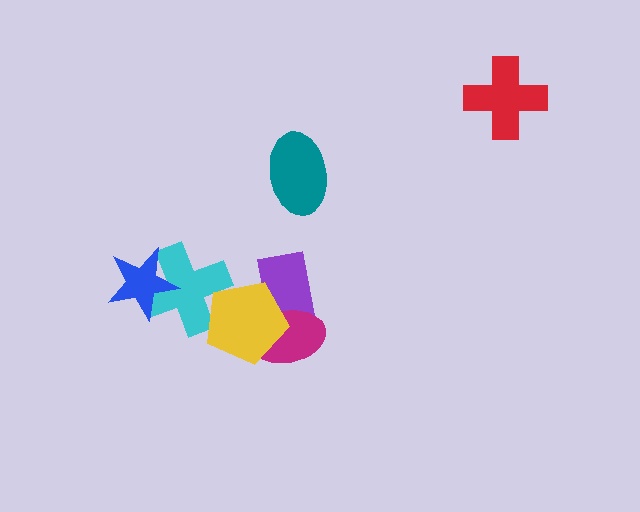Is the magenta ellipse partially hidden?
Yes, it is partially covered by another shape.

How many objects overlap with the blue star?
1 object overlaps with the blue star.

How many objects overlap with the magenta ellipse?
2 objects overlap with the magenta ellipse.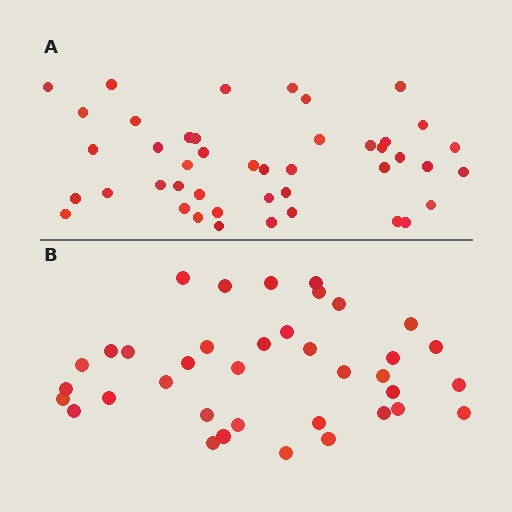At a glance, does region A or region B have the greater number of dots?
Region A (the top region) has more dots.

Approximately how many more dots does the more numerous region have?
Region A has roughly 8 or so more dots than region B.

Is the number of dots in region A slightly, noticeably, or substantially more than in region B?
Region A has only slightly more — the two regions are fairly close. The ratio is roughly 1.2 to 1.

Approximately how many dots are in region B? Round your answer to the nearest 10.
About 40 dots. (The exact count is 37, which rounds to 40.)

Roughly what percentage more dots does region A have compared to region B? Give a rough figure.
About 20% more.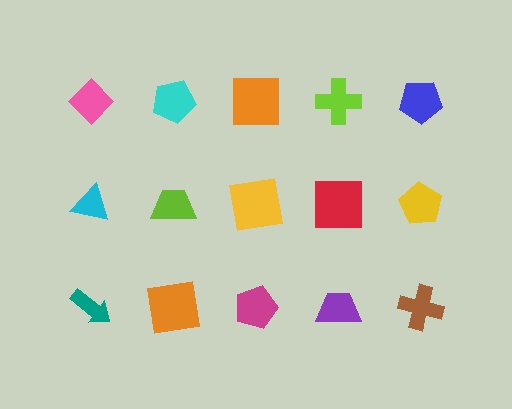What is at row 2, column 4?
A red square.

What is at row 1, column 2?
A cyan pentagon.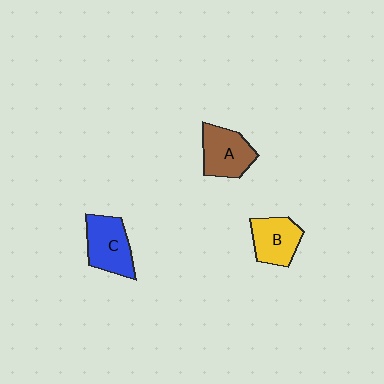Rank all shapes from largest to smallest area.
From largest to smallest: C (blue), A (brown), B (yellow).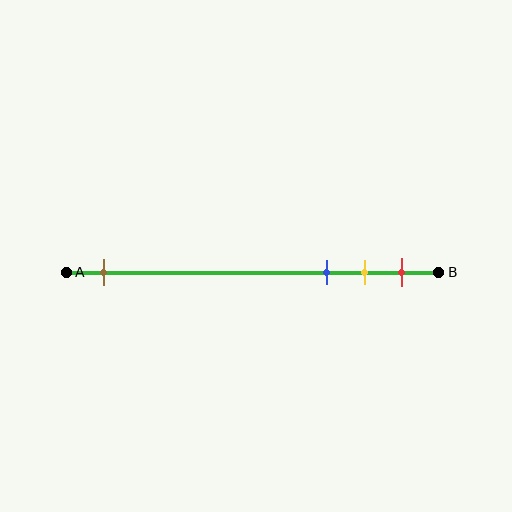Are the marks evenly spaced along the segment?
No, the marks are not evenly spaced.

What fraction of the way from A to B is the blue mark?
The blue mark is approximately 70% (0.7) of the way from A to B.